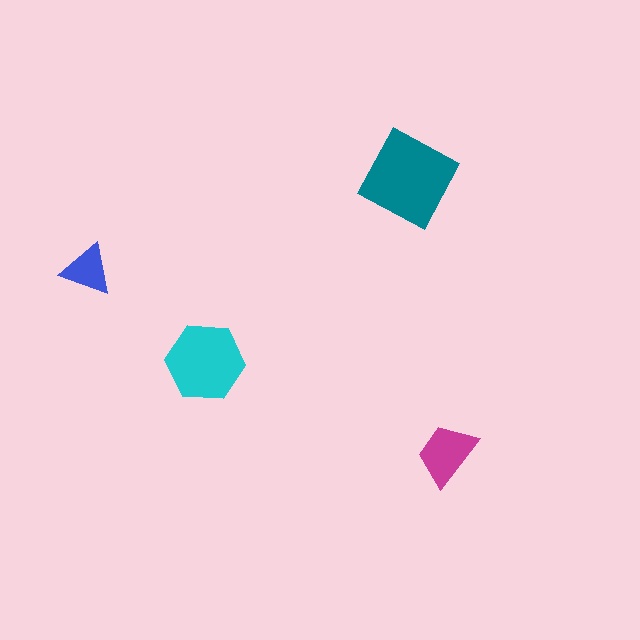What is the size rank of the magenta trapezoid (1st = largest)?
3rd.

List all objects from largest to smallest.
The teal diamond, the cyan hexagon, the magenta trapezoid, the blue triangle.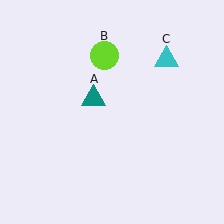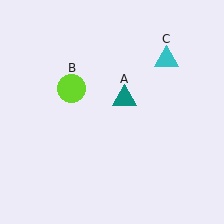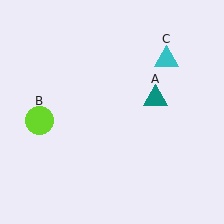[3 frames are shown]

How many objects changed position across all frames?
2 objects changed position: teal triangle (object A), lime circle (object B).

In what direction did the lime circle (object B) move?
The lime circle (object B) moved down and to the left.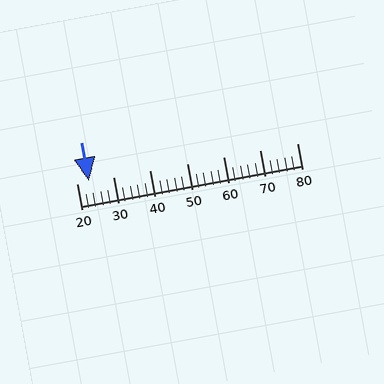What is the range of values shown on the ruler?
The ruler shows values from 20 to 80.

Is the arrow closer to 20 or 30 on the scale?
The arrow is closer to 20.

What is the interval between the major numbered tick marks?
The major tick marks are spaced 10 units apart.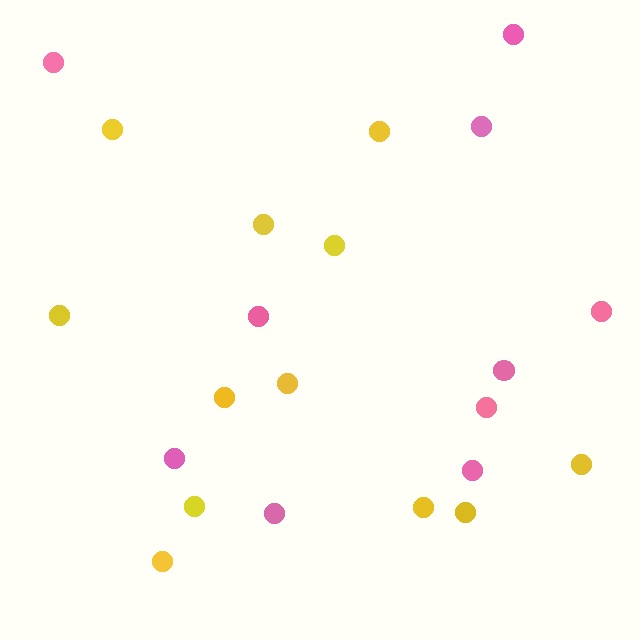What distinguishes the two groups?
There are 2 groups: one group of yellow circles (12) and one group of pink circles (10).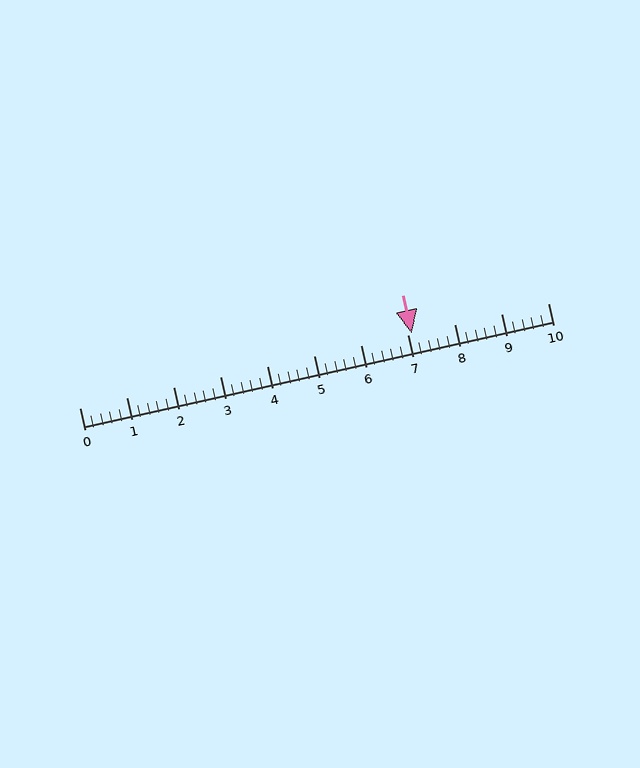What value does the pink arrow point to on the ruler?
The pink arrow points to approximately 7.1.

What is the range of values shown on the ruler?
The ruler shows values from 0 to 10.